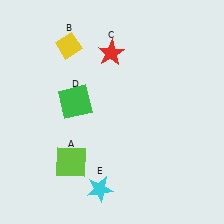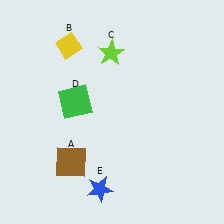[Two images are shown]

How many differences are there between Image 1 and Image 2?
There are 3 differences between the two images.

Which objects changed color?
A changed from lime to brown. C changed from red to lime. E changed from cyan to blue.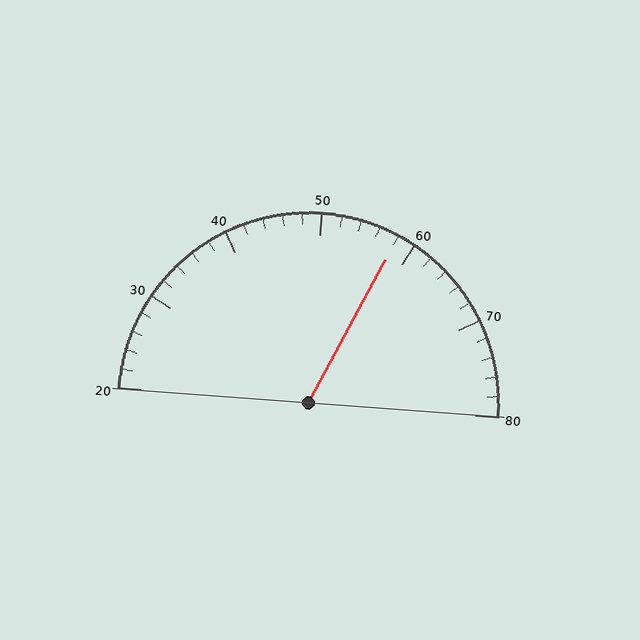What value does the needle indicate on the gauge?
The needle indicates approximately 58.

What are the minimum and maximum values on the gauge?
The gauge ranges from 20 to 80.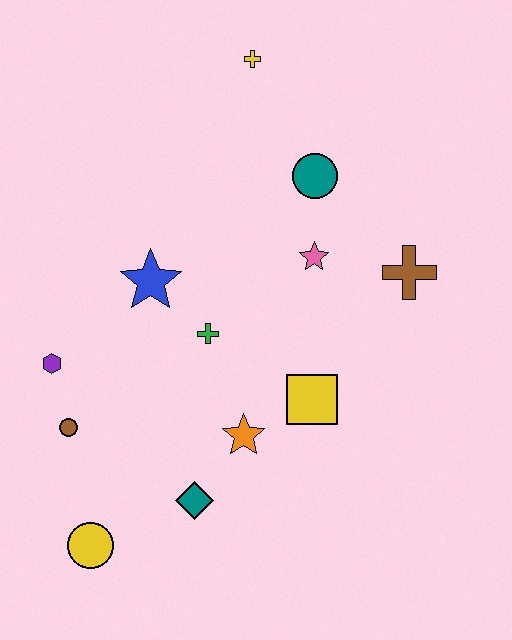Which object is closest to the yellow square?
The orange star is closest to the yellow square.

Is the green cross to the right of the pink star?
No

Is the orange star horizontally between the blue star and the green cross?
No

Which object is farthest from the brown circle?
The yellow cross is farthest from the brown circle.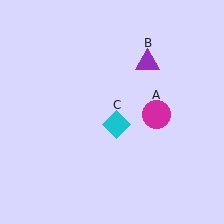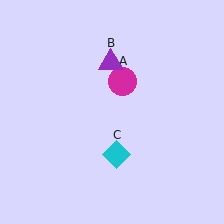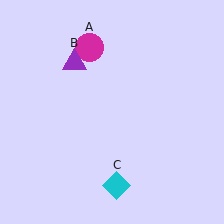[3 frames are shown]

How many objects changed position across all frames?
3 objects changed position: magenta circle (object A), purple triangle (object B), cyan diamond (object C).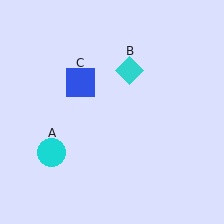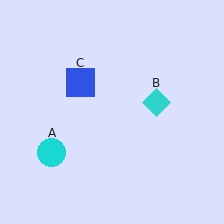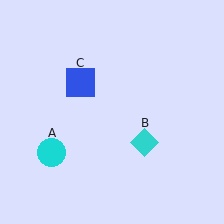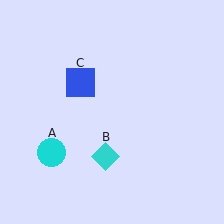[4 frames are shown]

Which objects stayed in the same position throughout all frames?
Cyan circle (object A) and blue square (object C) remained stationary.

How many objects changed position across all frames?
1 object changed position: cyan diamond (object B).